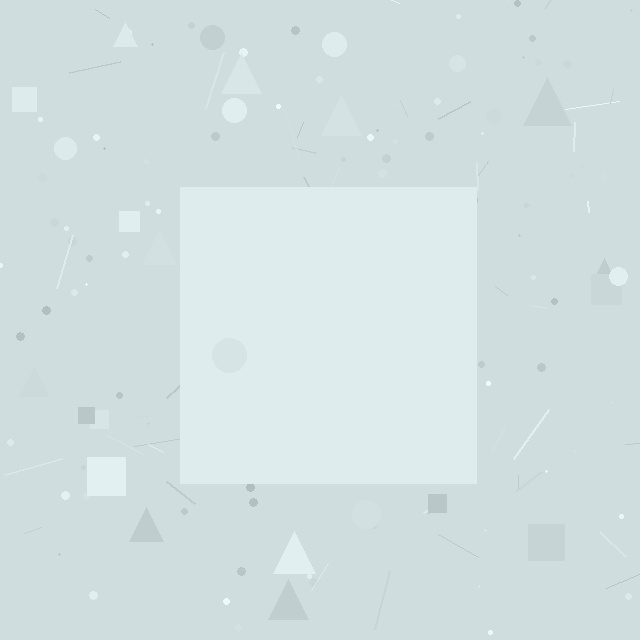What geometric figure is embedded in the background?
A square is embedded in the background.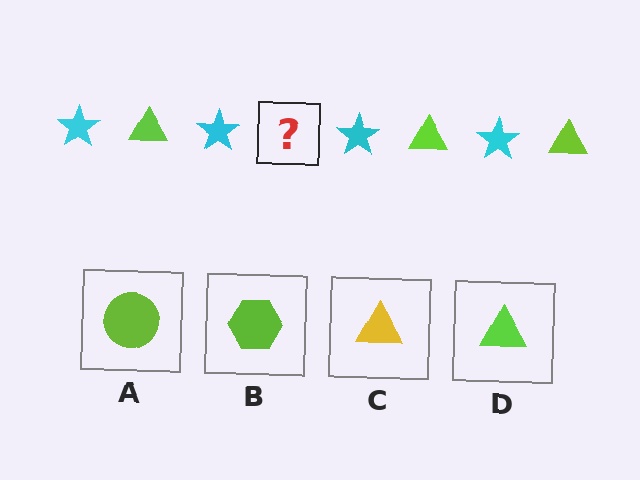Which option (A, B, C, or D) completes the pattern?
D.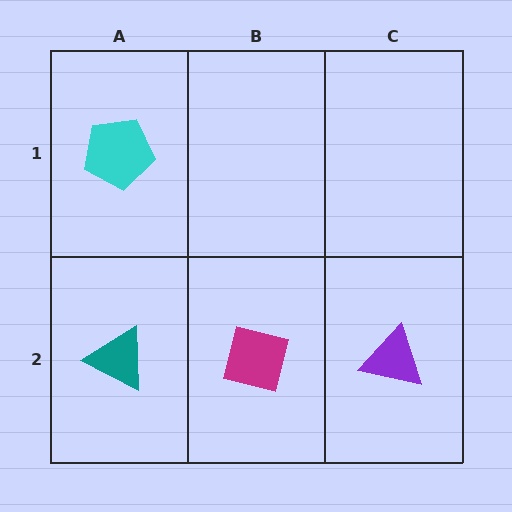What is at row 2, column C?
A purple triangle.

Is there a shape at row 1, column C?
No, that cell is empty.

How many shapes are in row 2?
3 shapes.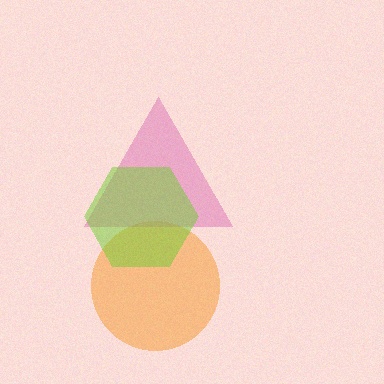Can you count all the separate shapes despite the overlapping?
Yes, there are 3 separate shapes.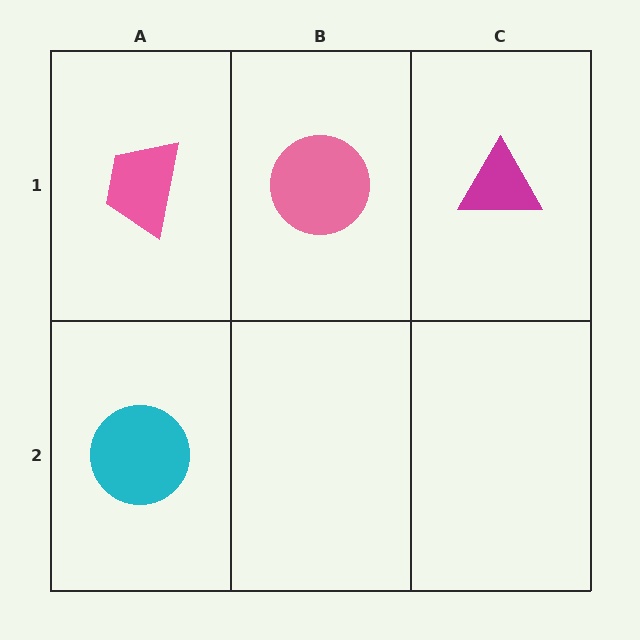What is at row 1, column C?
A magenta triangle.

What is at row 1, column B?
A pink circle.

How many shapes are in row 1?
3 shapes.